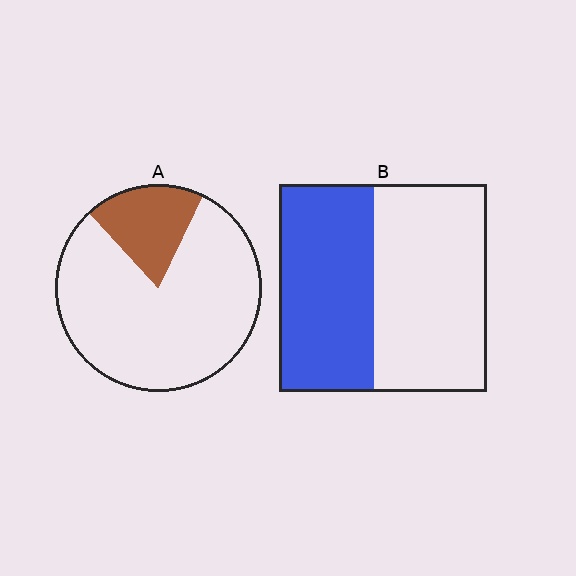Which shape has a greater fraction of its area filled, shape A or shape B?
Shape B.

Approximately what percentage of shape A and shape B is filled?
A is approximately 20% and B is approximately 45%.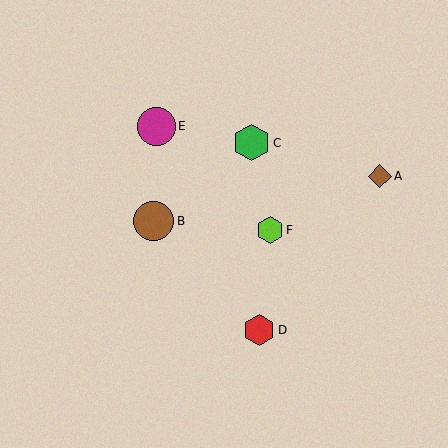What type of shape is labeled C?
Shape C is a green hexagon.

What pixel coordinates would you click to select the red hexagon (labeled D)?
Click at (259, 330) to select the red hexagon D.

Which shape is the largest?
The brown circle (labeled B) is the largest.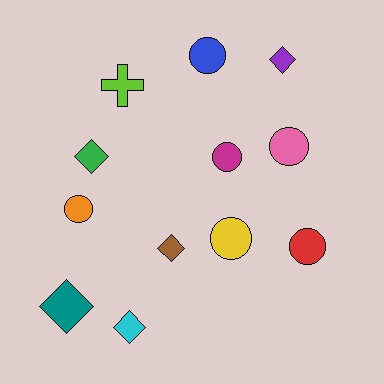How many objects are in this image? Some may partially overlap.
There are 12 objects.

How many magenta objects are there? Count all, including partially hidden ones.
There is 1 magenta object.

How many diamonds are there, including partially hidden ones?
There are 5 diamonds.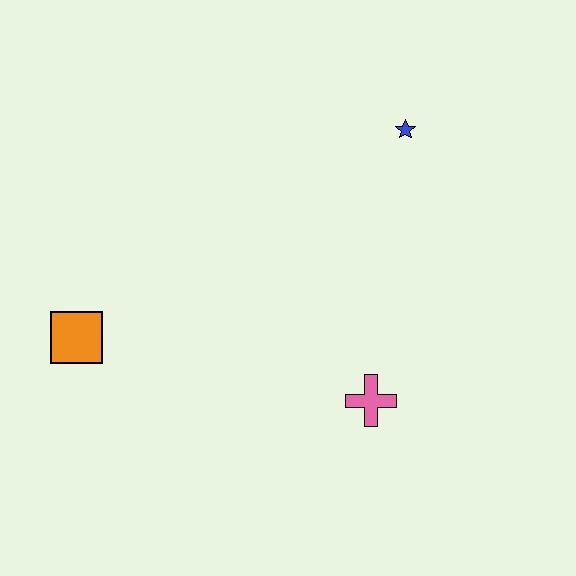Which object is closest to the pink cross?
The blue star is closest to the pink cross.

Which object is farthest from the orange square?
The blue star is farthest from the orange square.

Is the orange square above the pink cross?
Yes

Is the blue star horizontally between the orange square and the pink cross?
No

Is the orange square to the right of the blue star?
No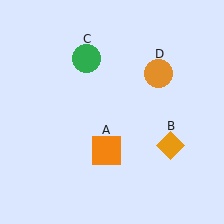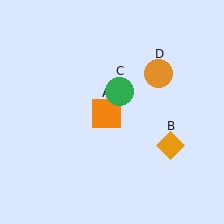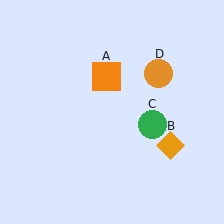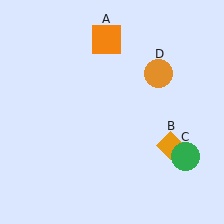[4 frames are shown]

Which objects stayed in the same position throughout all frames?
Orange diamond (object B) and orange circle (object D) remained stationary.